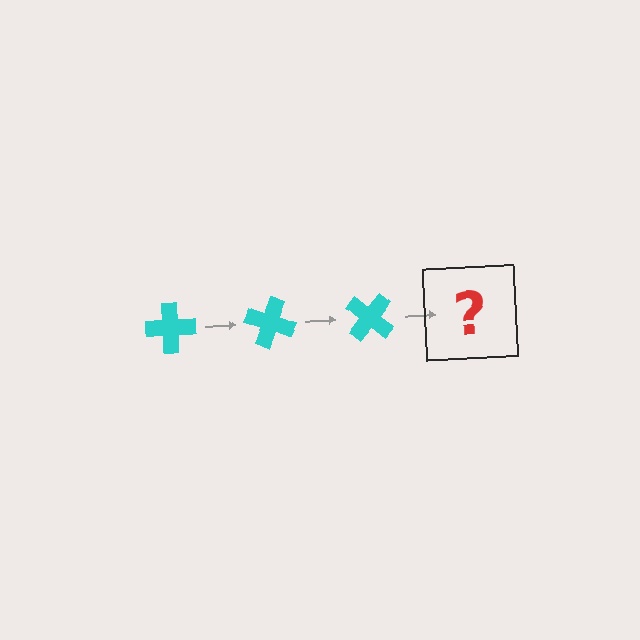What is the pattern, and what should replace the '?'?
The pattern is that the cross rotates 20 degrees each step. The '?' should be a cyan cross rotated 60 degrees.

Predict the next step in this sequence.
The next step is a cyan cross rotated 60 degrees.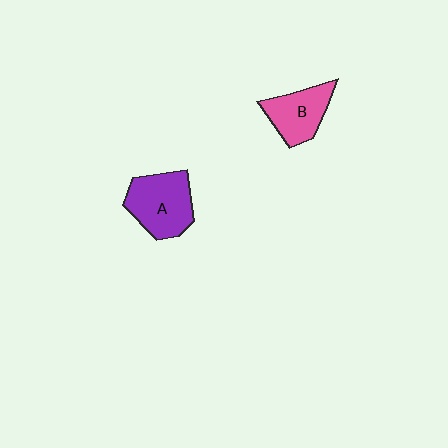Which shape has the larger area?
Shape A (purple).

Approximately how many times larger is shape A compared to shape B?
Approximately 1.3 times.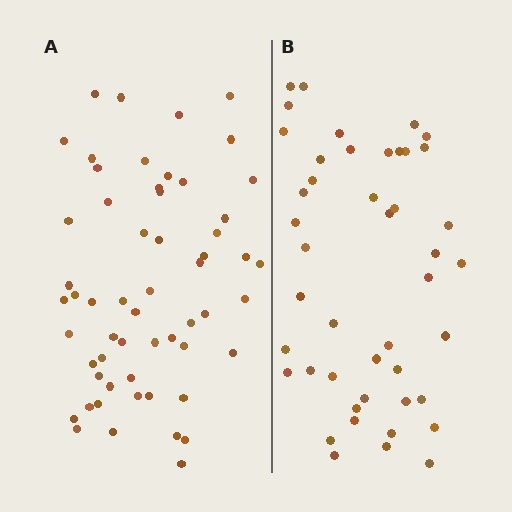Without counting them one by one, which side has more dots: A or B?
Region A (the left region) has more dots.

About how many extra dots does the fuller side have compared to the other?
Region A has roughly 12 or so more dots than region B.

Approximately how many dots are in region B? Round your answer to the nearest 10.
About 40 dots. (The exact count is 45, which rounds to 40.)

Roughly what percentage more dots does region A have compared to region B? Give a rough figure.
About 25% more.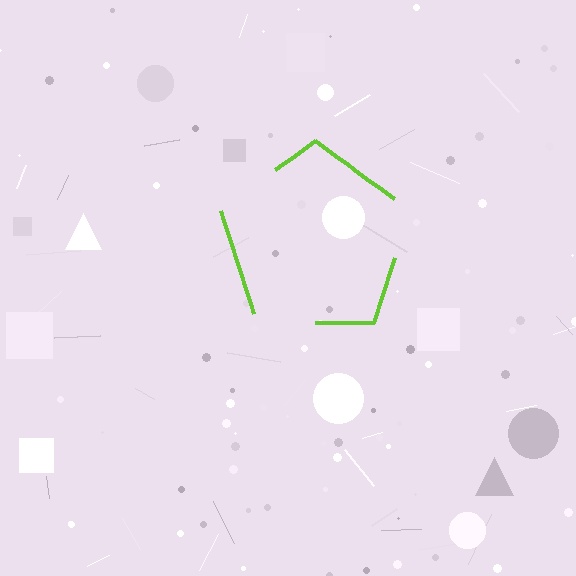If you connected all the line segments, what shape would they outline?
They would outline a pentagon.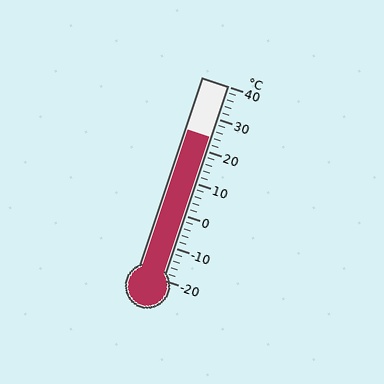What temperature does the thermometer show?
The thermometer shows approximately 24°C.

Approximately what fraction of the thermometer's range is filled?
The thermometer is filled to approximately 75% of its range.